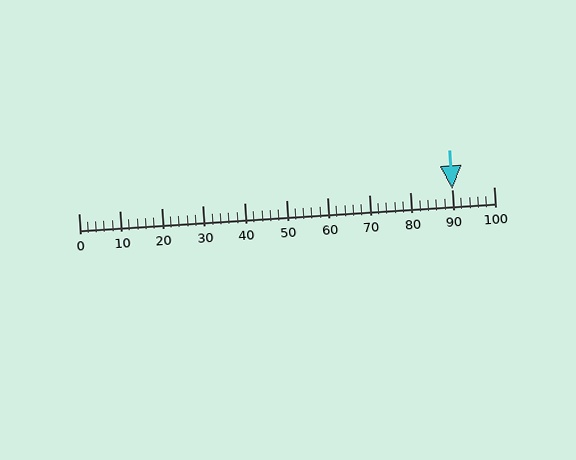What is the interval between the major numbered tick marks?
The major tick marks are spaced 10 units apart.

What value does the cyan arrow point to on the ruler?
The cyan arrow points to approximately 90.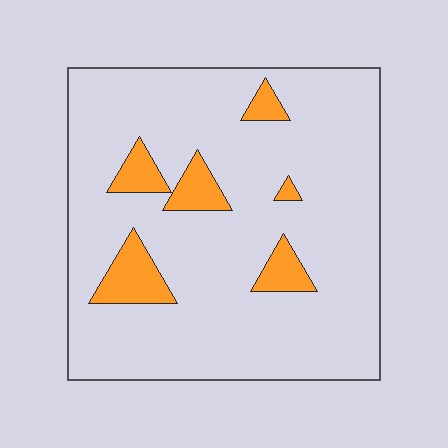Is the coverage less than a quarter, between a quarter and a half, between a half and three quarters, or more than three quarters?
Less than a quarter.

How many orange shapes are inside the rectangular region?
6.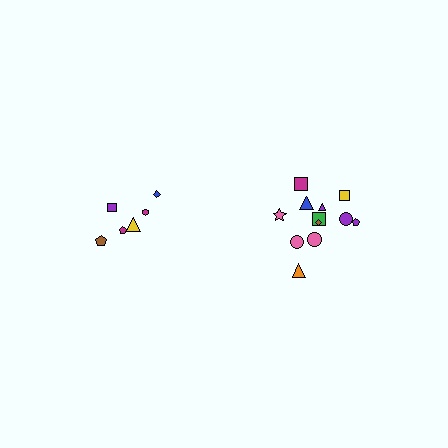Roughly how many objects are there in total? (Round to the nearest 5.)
Roughly 20 objects in total.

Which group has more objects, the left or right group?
The right group.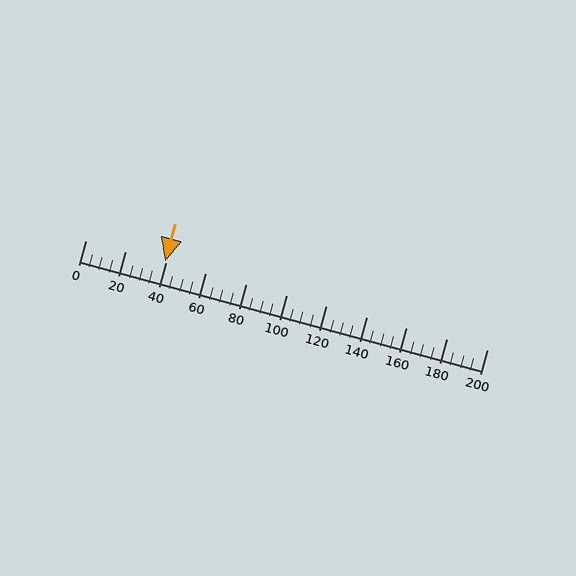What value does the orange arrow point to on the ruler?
The orange arrow points to approximately 40.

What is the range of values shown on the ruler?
The ruler shows values from 0 to 200.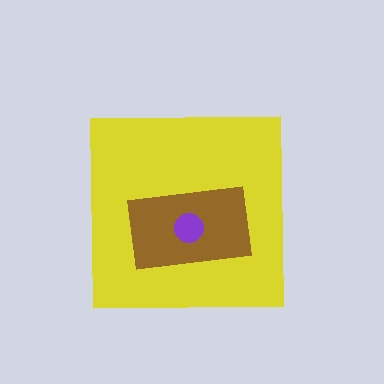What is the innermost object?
The purple circle.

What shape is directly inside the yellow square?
The brown rectangle.